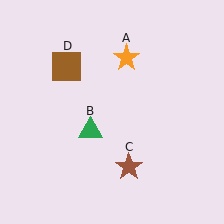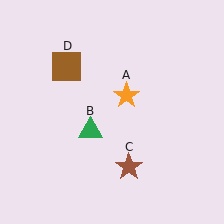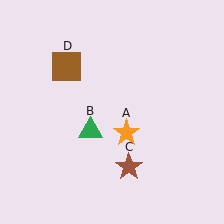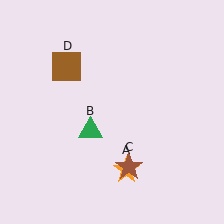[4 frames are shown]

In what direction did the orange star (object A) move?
The orange star (object A) moved down.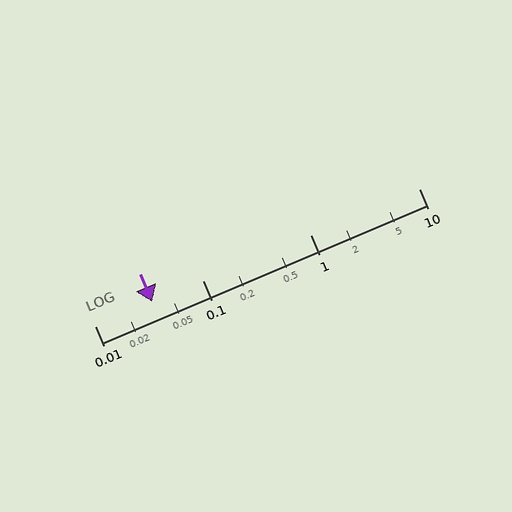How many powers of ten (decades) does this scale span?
The scale spans 3 decades, from 0.01 to 10.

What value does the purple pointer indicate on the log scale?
The pointer indicates approximately 0.034.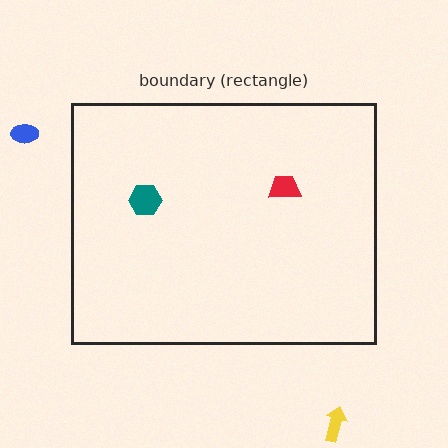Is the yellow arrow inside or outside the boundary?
Outside.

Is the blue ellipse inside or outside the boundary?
Outside.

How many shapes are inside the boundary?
2 inside, 2 outside.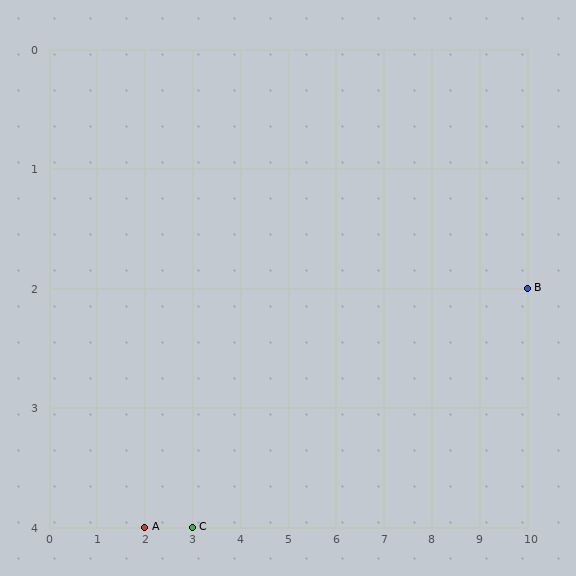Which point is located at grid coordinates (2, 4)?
Point A is at (2, 4).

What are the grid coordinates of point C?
Point C is at grid coordinates (3, 4).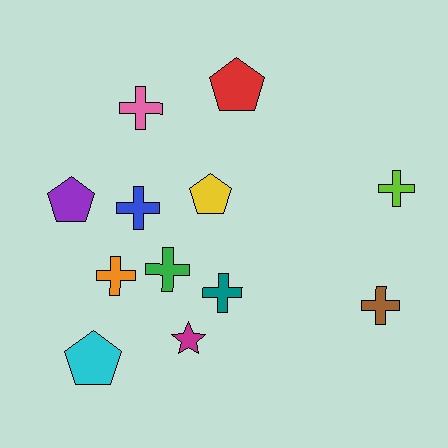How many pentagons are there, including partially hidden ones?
There are 4 pentagons.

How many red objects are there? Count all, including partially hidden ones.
There is 1 red object.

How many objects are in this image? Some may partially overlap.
There are 12 objects.